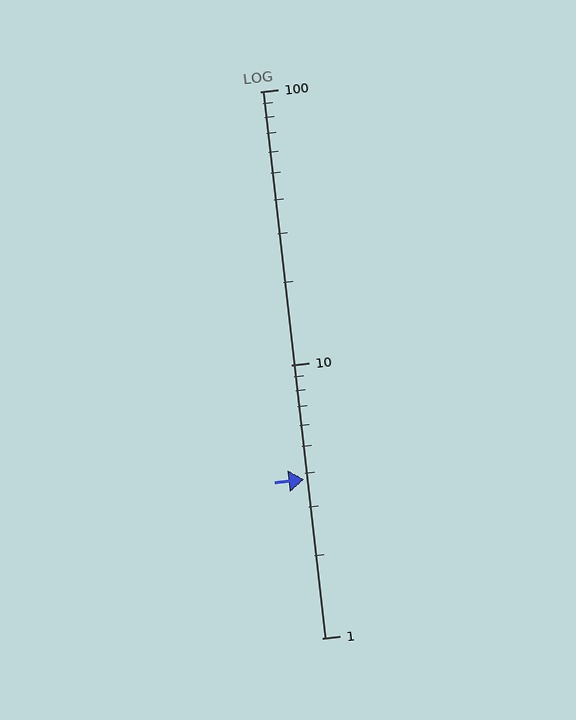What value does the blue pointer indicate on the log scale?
The pointer indicates approximately 3.8.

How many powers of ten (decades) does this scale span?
The scale spans 2 decades, from 1 to 100.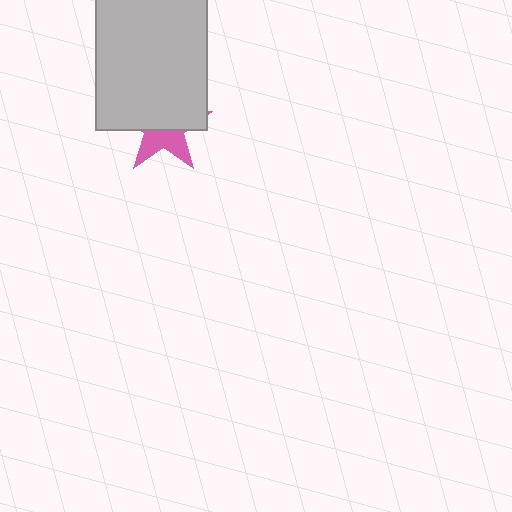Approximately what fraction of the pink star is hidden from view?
Roughly 60% of the pink star is hidden behind the light gray rectangle.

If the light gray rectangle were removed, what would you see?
You would see the complete pink star.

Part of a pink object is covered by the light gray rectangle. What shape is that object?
It is a star.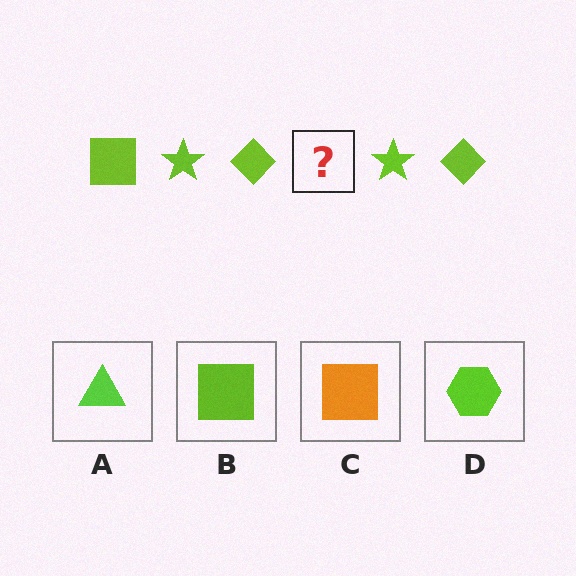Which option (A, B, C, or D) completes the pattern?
B.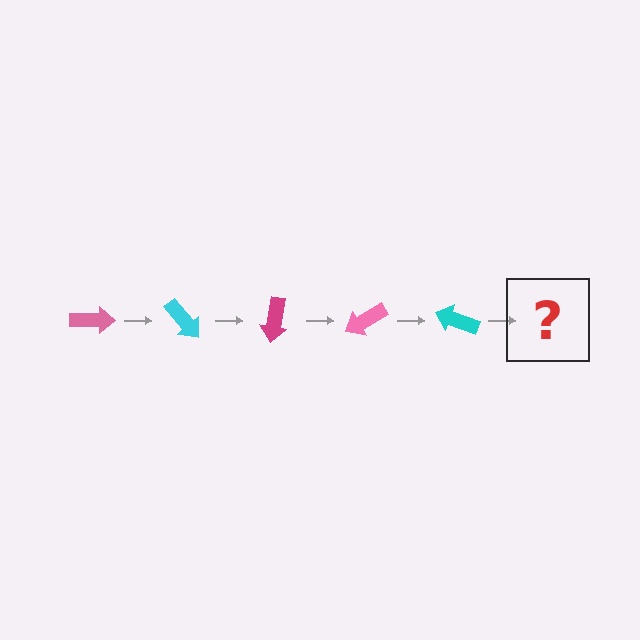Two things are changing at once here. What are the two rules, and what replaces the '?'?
The two rules are that it rotates 50 degrees each step and the color cycles through pink, cyan, and magenta. The '?' should be a magenta arrow, rotated 250 degrees from the start.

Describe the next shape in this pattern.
It should be a magenta arrow, rotated 250 degrees from the start.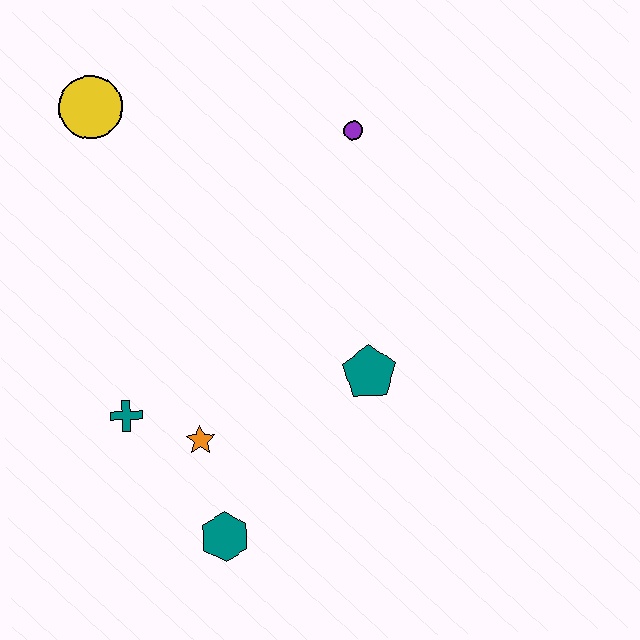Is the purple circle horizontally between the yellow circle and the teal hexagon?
No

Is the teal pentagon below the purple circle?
Yes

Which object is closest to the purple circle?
The teal pentagon is closest to the purple circle.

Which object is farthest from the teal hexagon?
The yellow circle is farthest from the teal hexagon.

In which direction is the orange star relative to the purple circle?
The orange star is below the purple circle.